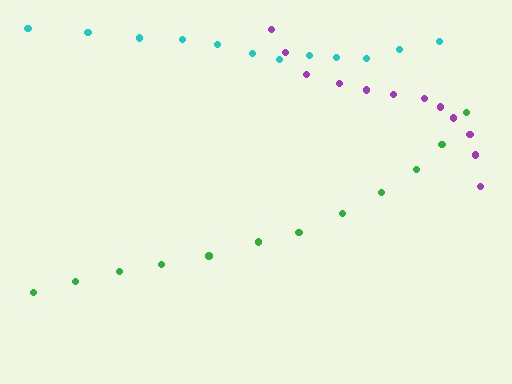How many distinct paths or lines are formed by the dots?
There are 3 distinct paths.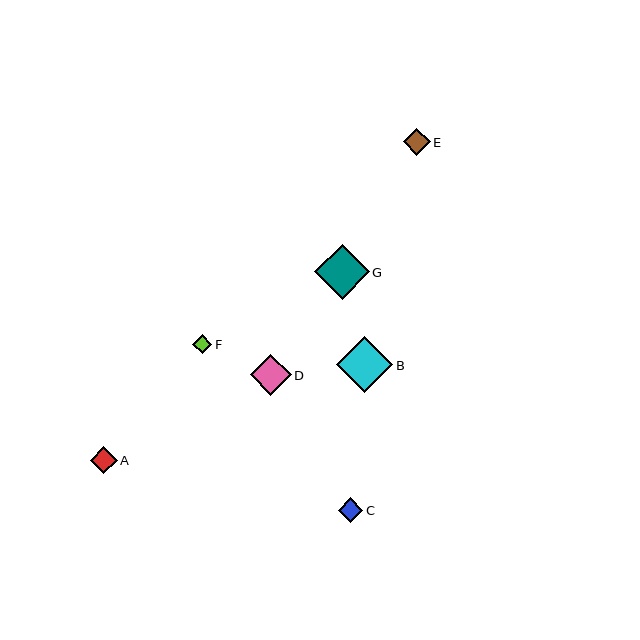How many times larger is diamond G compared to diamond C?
Diamond G is approximately 2.2 times the size of diamond C.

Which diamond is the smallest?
Diamond F is the smallest with a size of approximately 19 pixels.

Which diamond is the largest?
Diamond B is the largest with a size of approximately 56 pixels.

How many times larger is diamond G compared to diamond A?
Diamond G is approximately 2.0 times the size of diamond A.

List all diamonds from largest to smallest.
From largest to smallest: B, G, D, A, E, C, F.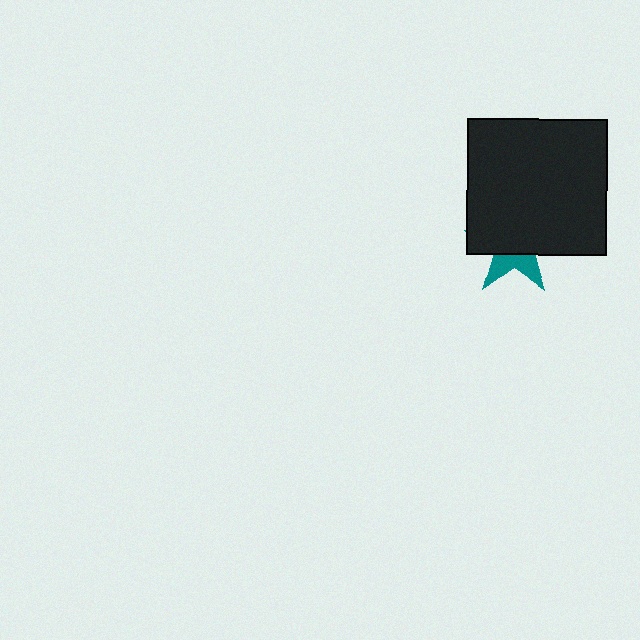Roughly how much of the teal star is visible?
A small part of it is visible (roughly 33%).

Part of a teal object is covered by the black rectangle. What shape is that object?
It is a star.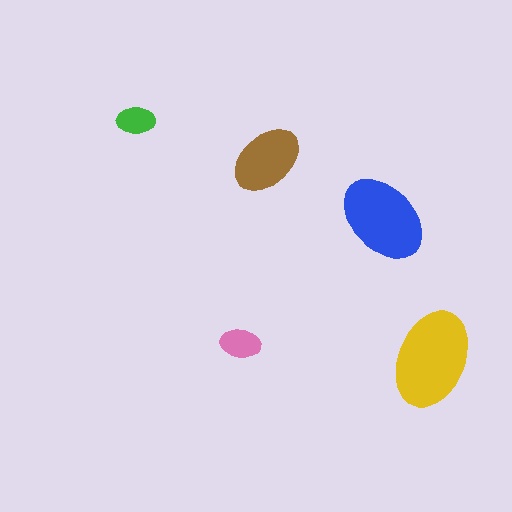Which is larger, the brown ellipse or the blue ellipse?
The blue one.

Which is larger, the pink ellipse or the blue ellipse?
The blue one.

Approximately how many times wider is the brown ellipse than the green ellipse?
About 2 times wider.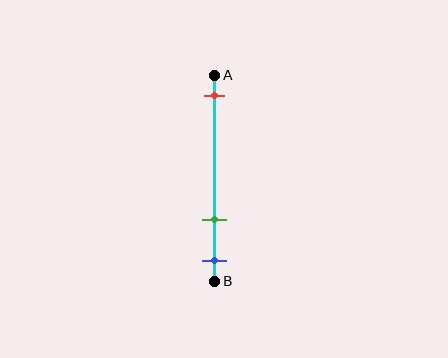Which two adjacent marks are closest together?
The green and blue marks are the closest adjacent pair.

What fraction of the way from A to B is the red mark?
The red mark is approximately 10% (0.1) of the way from A to B.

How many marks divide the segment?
There are 3 marks dividing the segment.